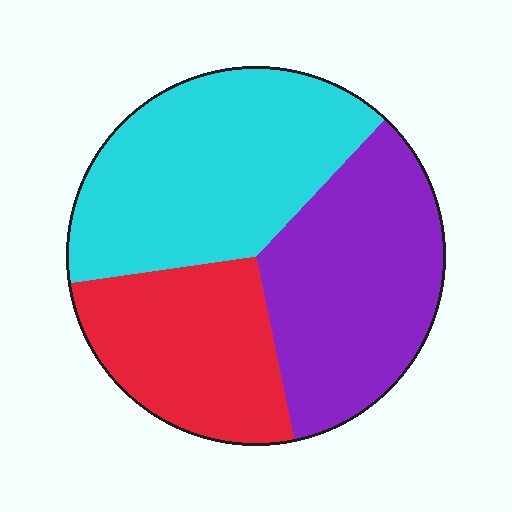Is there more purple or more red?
Purple.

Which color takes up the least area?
Red, at roughly 25%.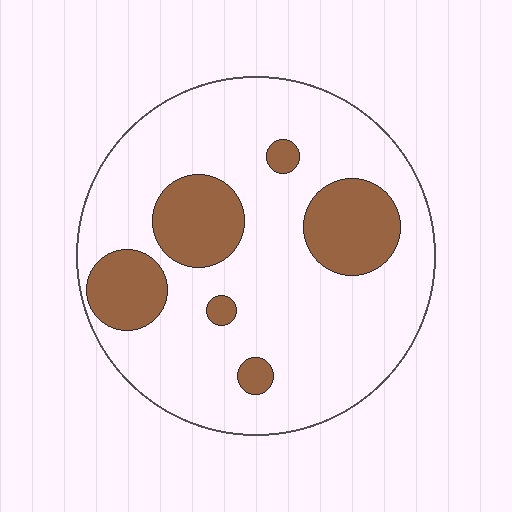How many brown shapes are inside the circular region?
6.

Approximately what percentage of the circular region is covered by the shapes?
Approximately 20%.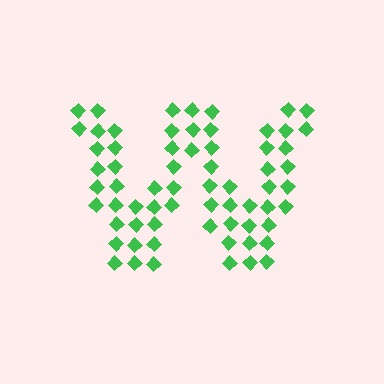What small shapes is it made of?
It is made of small diamonds.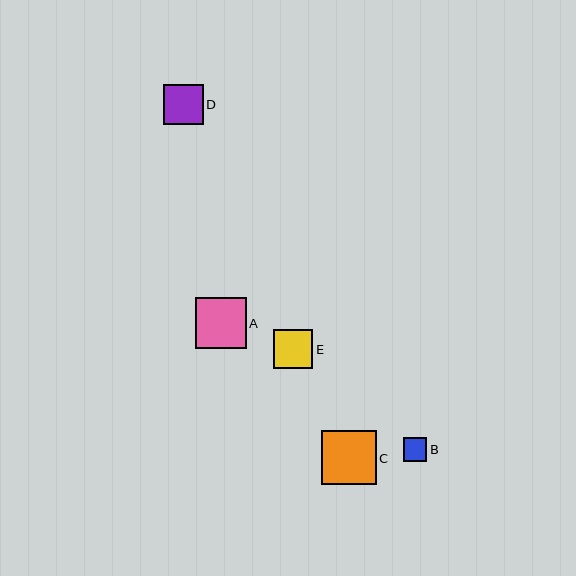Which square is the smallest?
Square B is the smallest with a size of approximately 24 pixels.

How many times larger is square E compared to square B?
Square E is approximately 1.7 times the size of square B.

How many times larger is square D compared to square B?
Square D is approximately 1.7 times the size of square B.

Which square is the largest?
Square C is the largest with a size of approximately 54 pixels.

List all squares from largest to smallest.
From largest to smallest: C, A, D, E, B.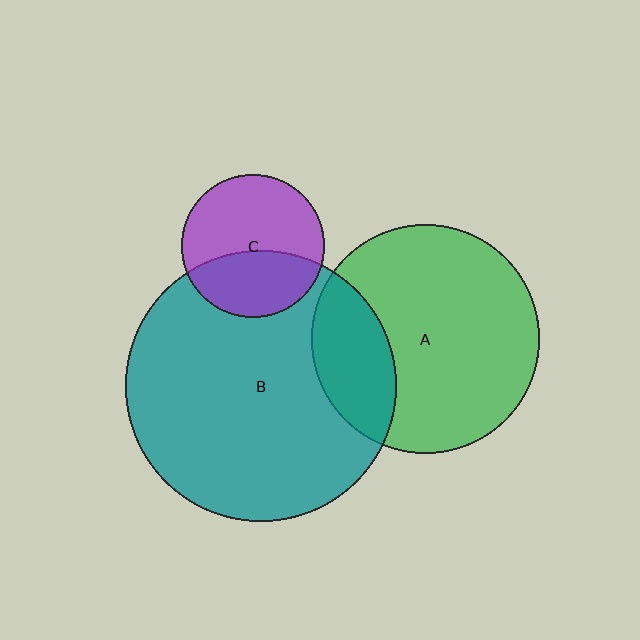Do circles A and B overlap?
Yes.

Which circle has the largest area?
Circle B (teal).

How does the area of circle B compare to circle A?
Approximately 1.4 times.